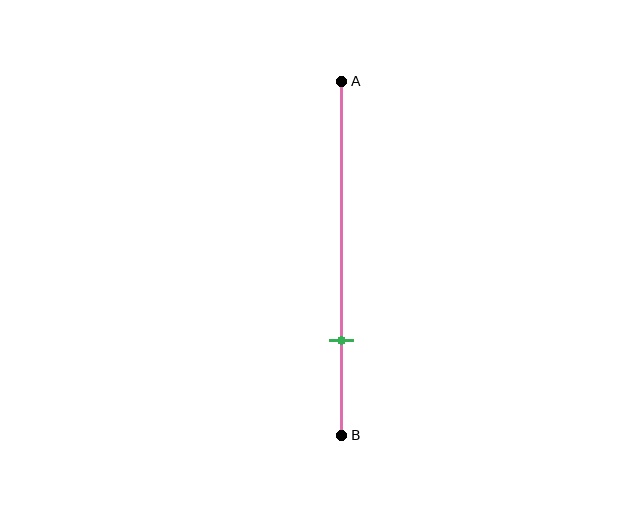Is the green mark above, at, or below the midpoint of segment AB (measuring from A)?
The green mark is below the midpoint of segment AB.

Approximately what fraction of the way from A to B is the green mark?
The green mark is approximately 75% of the way from A to B.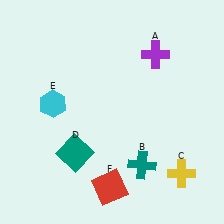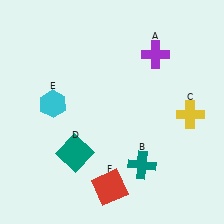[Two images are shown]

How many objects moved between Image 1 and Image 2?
1 object moved between the two images.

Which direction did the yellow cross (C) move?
The yellow cross (C) moved up.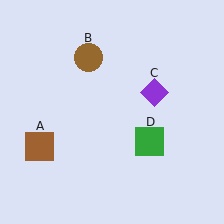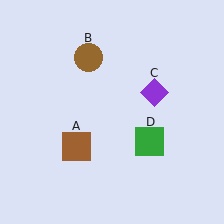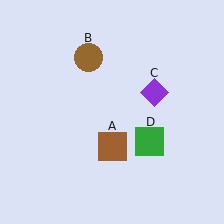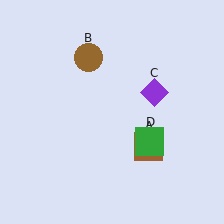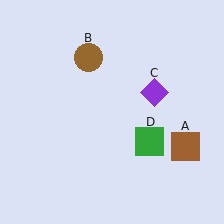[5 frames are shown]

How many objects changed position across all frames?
1 object changed position: brown square (object A).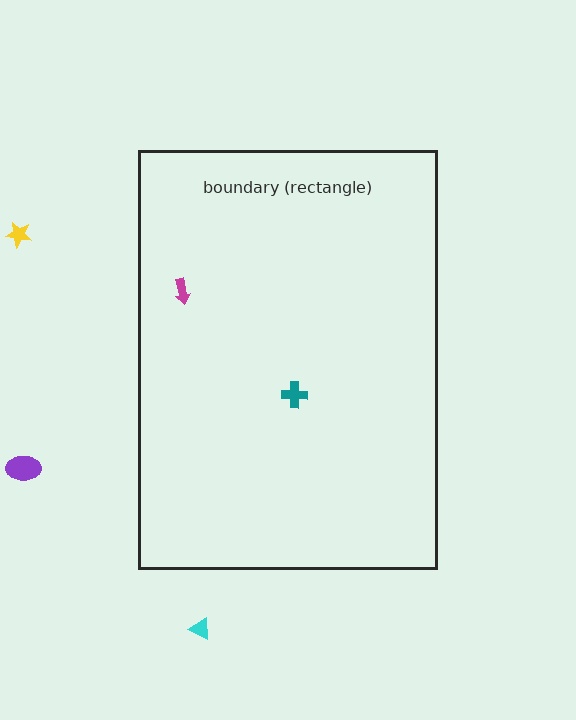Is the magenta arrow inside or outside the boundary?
Inside.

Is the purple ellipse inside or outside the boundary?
Outside.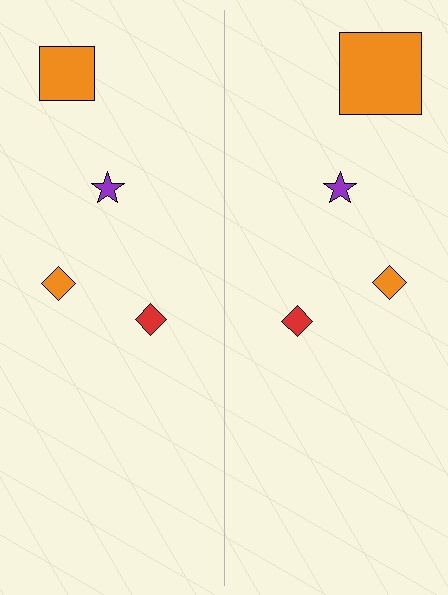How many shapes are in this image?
There are 8 shapes in this image.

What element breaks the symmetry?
The orange square on the right side has a different size than its mirror counterpart.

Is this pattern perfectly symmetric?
No, the pattern is not perfectly symmetric. The orange square on the right side has a different size than its mirror counterpart.